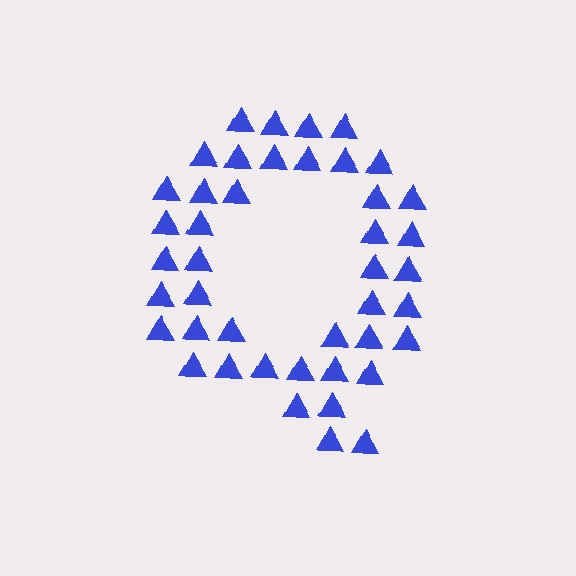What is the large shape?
The large shape is the letter Q.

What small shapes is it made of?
It is made of small triangles.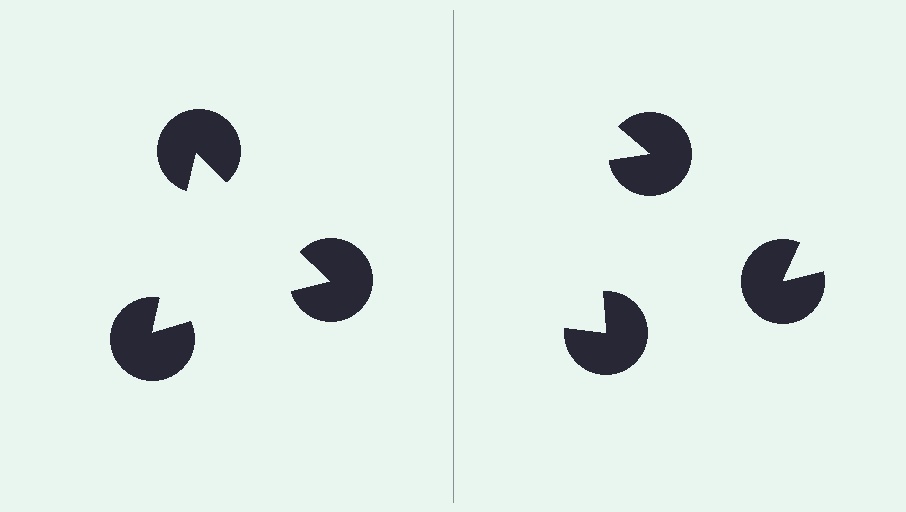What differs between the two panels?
The pac-man discs are positioned identically on both sides; only the wedge orientations differ. On the left they align to a triangle; on the right they are misaligned.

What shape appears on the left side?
An illusory triangle.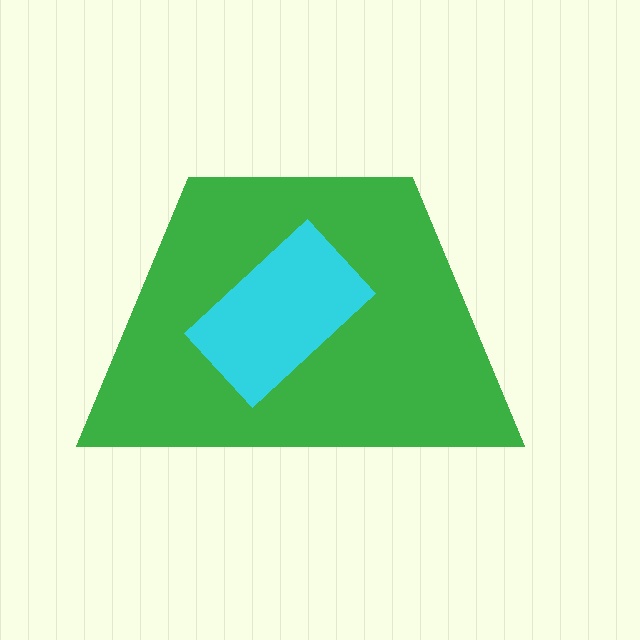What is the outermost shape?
The green trapezoid.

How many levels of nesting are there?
2.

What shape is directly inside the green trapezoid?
The cyan rectangle.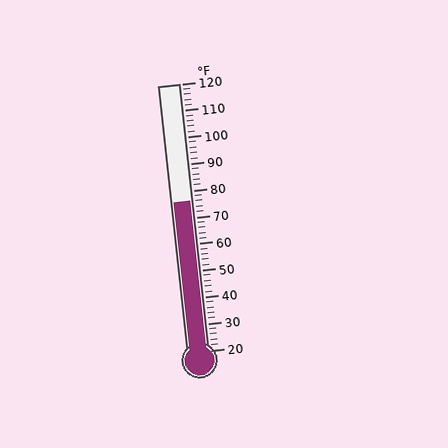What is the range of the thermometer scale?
The thermometer scale ranges from 20°F to 120°F.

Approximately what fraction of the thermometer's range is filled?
The thermometer is filled to approximately 55% of its range.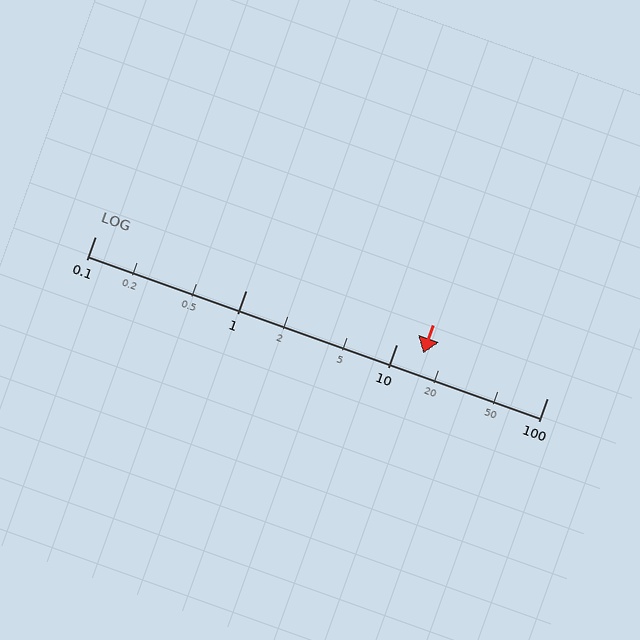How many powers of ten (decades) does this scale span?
The scale spans 3 decades, from 0.1 to 100.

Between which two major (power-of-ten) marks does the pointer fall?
The pointer is between 10 and 100.